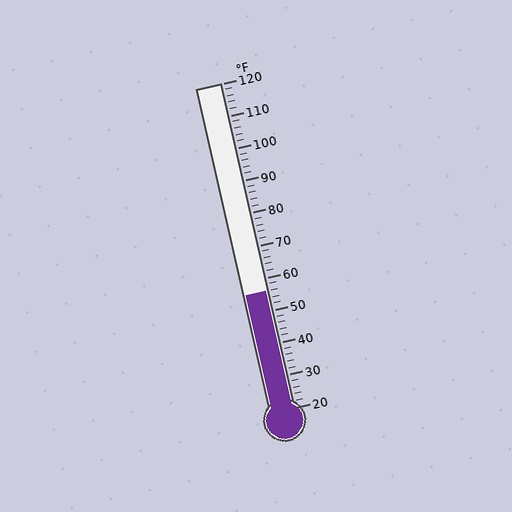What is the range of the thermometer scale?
The thermometer scale ranges from 20°F to 120°F.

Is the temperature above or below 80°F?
The temperature is below 80°F.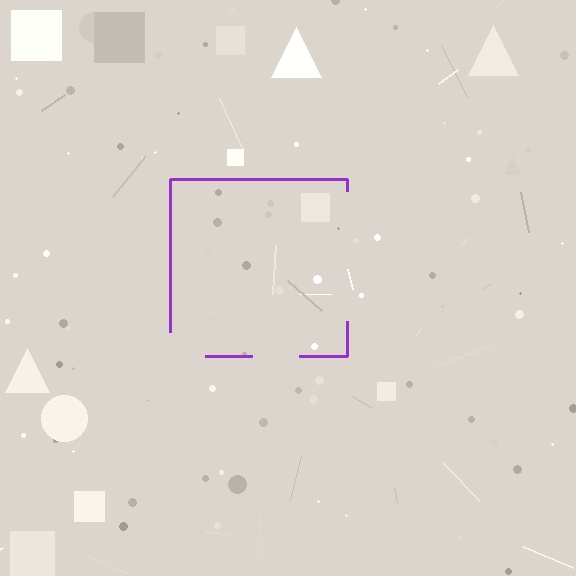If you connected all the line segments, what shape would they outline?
They would outline a square.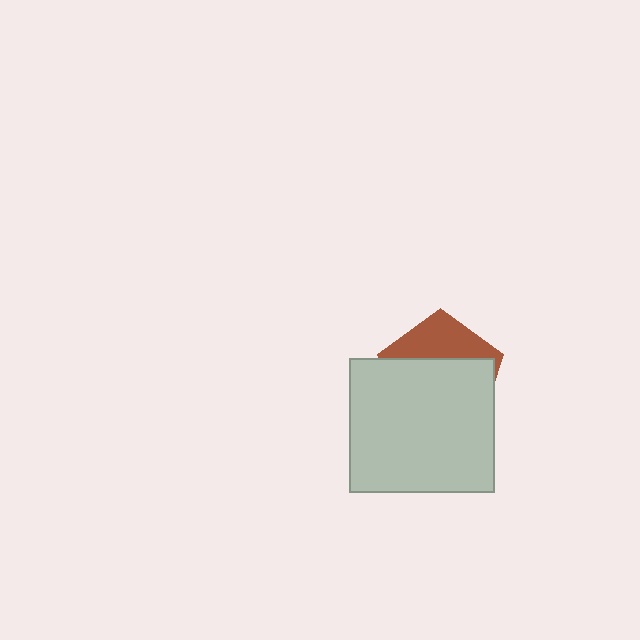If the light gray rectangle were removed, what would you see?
You would see the complete brown pentagon.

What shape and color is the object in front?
The object in front is a light gray rectangle.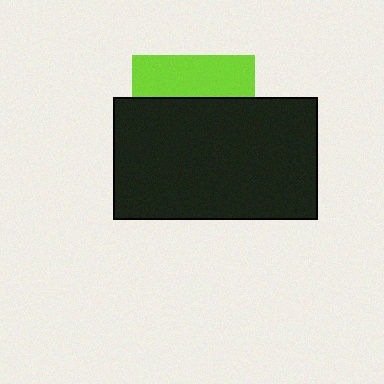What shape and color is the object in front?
The object in front is a black rectangle.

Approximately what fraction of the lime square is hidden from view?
Roughly 66% of the lime square is hidden behind the black rectangle.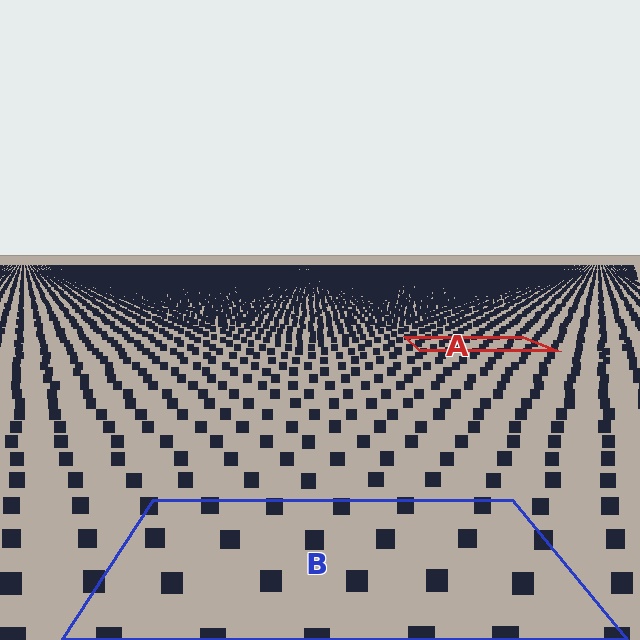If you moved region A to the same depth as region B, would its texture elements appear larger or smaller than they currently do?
They would appear larger. At a closer depth, the same texture elements are projected at a bigger on-screen size.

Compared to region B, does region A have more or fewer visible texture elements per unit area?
Region A has more texture elements per unit area — they are packed more densely because it is farther away.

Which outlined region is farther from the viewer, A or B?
Region A is farther from the viewer — the texture elements inside it appear smaller and more densely packed.